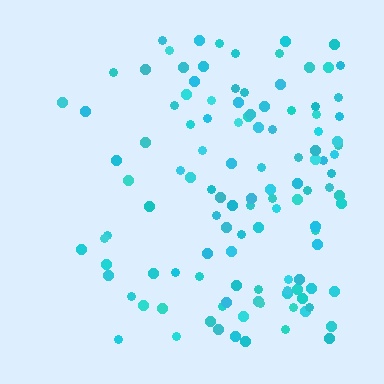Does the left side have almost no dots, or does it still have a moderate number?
Still a moderate number, just noticeably fewer than the right.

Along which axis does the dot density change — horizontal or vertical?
Horizontal.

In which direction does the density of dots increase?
From left to right, with the right side densest.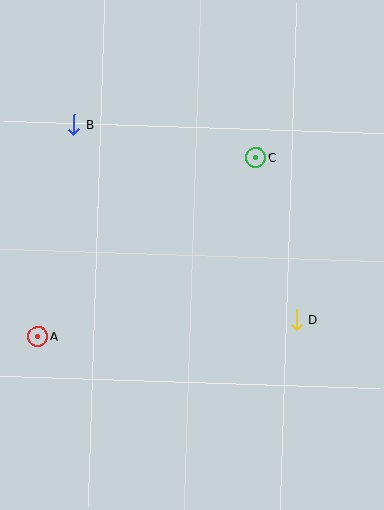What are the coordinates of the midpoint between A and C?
The midpoint between A and C is at (147, 247).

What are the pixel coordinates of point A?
Point A is at (38, 336).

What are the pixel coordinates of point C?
Point C is at (256, 157).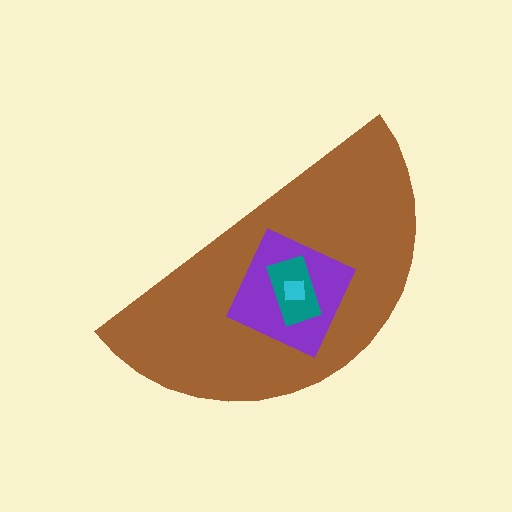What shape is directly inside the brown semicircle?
The purple square.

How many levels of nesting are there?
4.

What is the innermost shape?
The cyan square.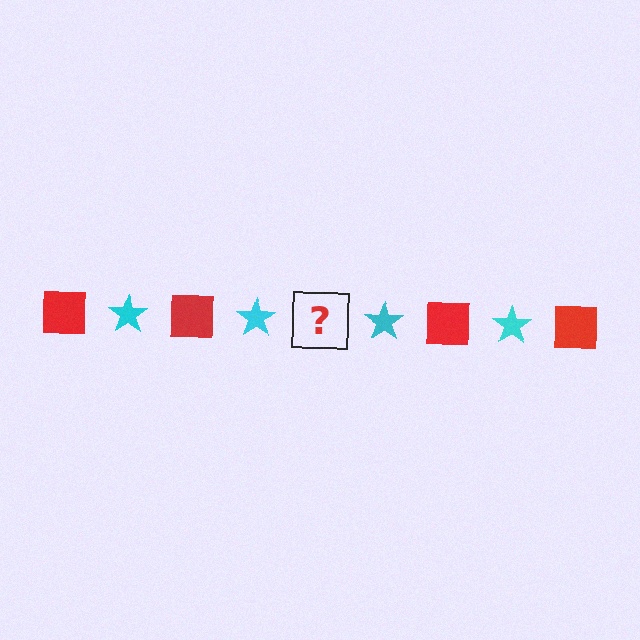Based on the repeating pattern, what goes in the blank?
The blank should be a red square.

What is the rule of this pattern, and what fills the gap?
The rule is that the pattern alternates between red square and cyan star. The gap should be filled with a red square.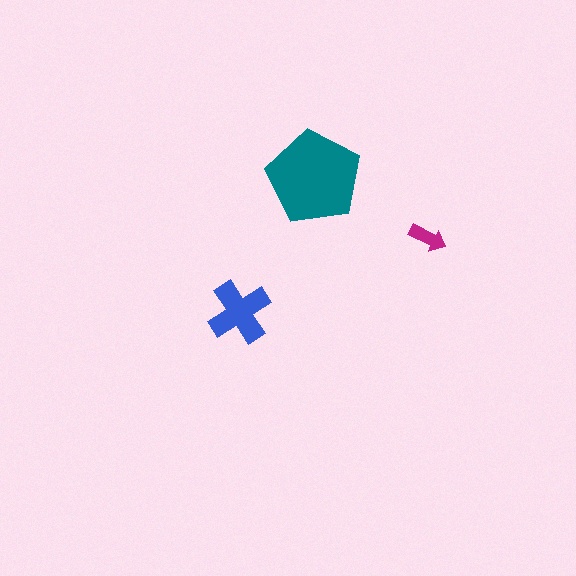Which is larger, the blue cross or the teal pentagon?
The teal pentagon.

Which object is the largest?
The teal pentagon.